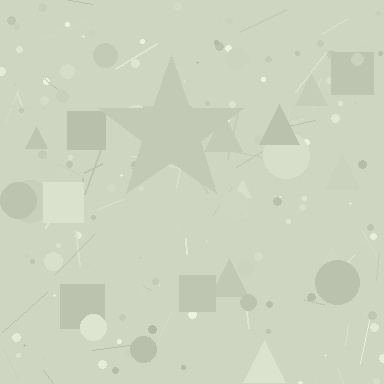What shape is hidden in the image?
A star is hidden in the image.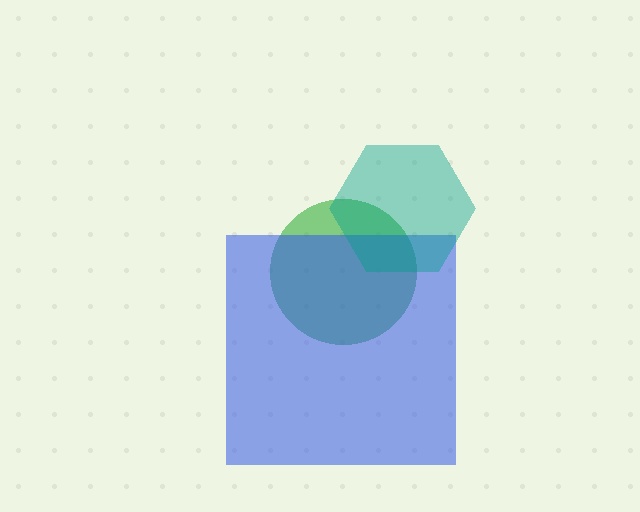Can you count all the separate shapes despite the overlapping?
Yes, there are 3 separate shapes.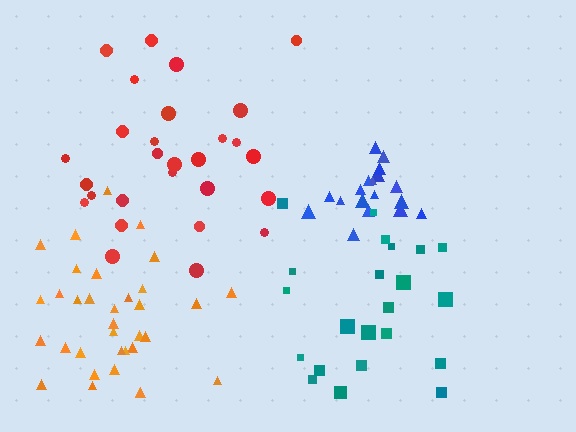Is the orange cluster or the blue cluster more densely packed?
Blue.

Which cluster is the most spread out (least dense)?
Teal.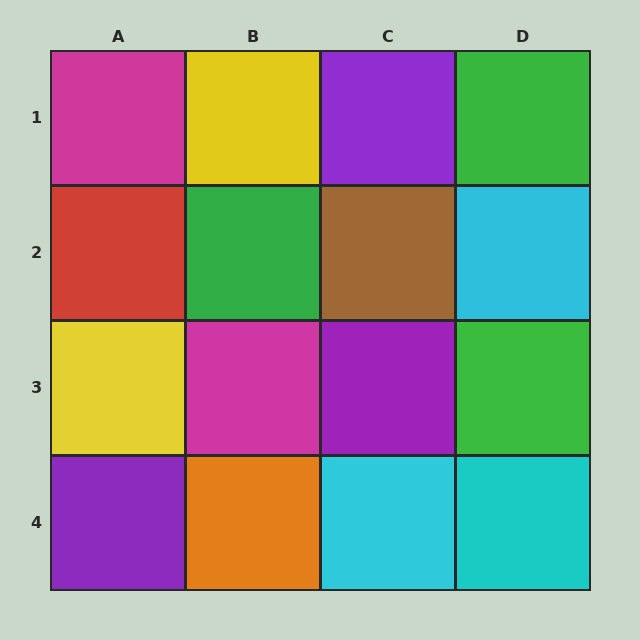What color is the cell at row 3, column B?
Magenta.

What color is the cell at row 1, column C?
Purple.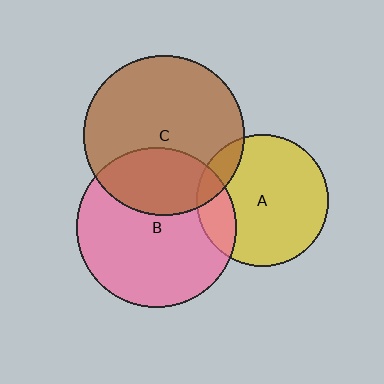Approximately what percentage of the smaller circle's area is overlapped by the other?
Approximately 10%.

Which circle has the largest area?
Circle C (brown).